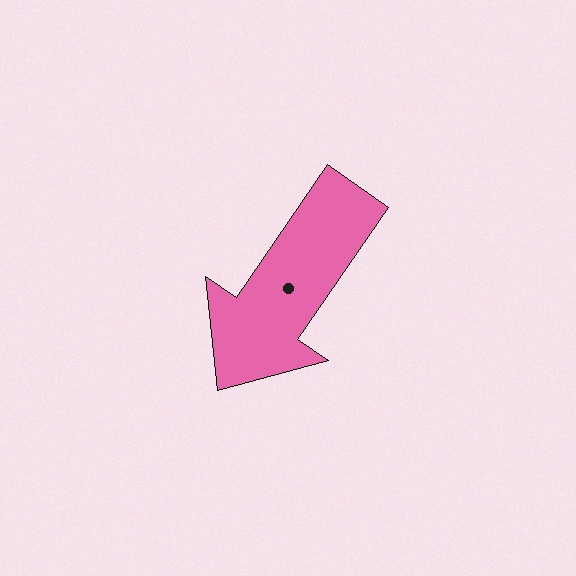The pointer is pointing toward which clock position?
Roughly 7 o'clock.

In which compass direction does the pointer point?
Southwest.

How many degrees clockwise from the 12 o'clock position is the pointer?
Approximately 215 degrees.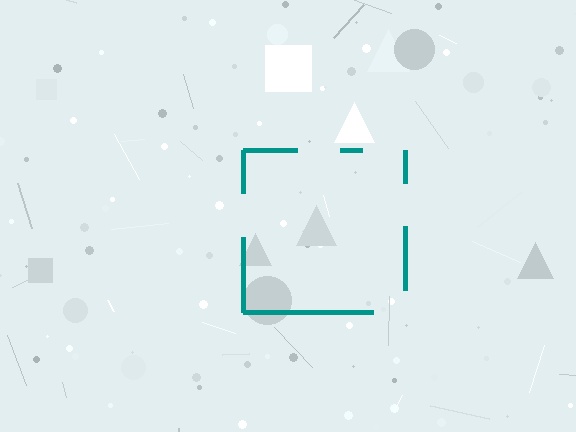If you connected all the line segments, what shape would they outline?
They would outline a square.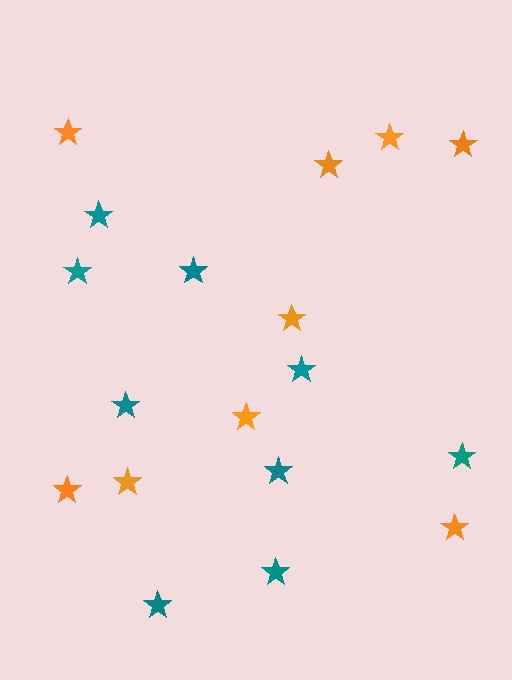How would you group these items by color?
There are 2 groups: one group of teal stars (9) and one group of orange stars (9).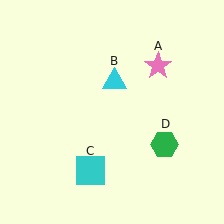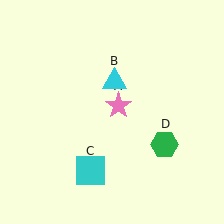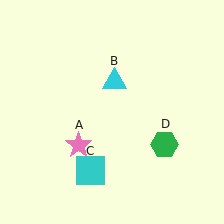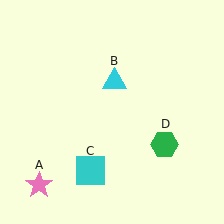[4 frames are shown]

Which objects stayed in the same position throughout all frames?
Cyan triangle (object B) and cyan square (object C) and green hexagon (object D) remained stationary.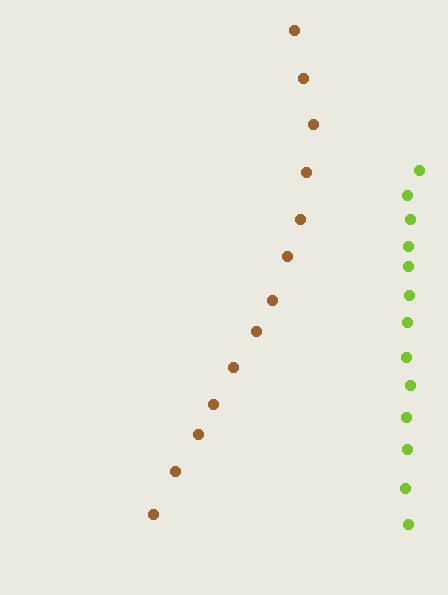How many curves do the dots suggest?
There are 2 distinct paths.